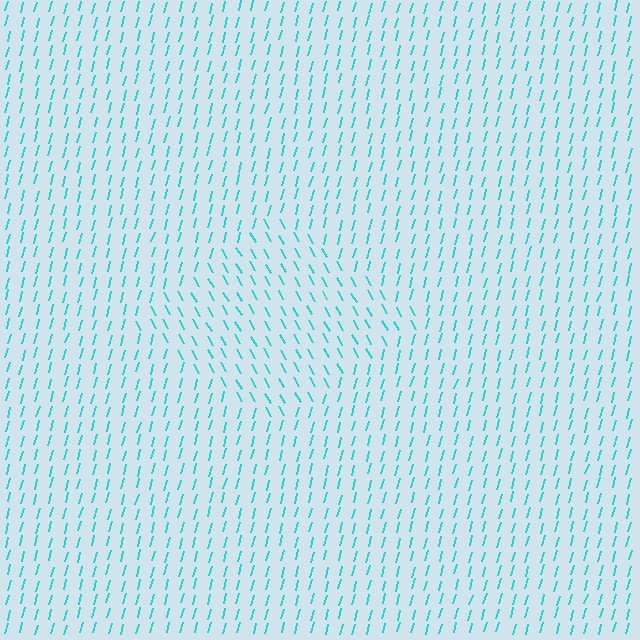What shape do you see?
I see a diamond.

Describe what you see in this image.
The image is filled with small cyan line segments. A diamond region in the image has lines oriented differently from the surrounding lines, creating a visible texture boundary.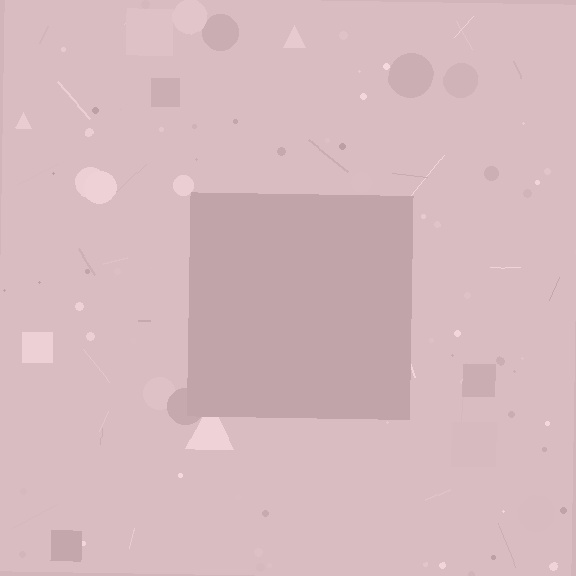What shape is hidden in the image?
A square is hidden in the image.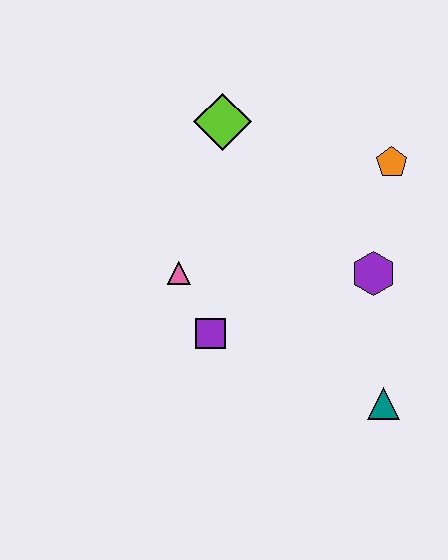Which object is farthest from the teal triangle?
The lime diamond is farthest from the teal triangle.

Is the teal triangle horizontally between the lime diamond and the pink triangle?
No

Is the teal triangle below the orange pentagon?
Yes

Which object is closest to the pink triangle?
The purple square is closest to the pink triangle.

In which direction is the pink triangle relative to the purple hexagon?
The pink triangle is to the left of the purple hexagon.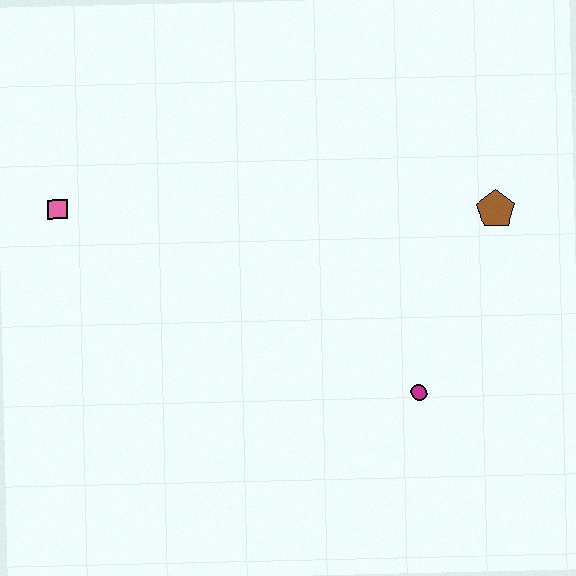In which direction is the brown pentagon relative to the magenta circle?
The brown pentagon is above the magenta circle.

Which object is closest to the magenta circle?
The brown pentagon is closest to the magenta circle.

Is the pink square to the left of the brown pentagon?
Yes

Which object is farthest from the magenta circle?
The pink square is farthest from the magenta circle.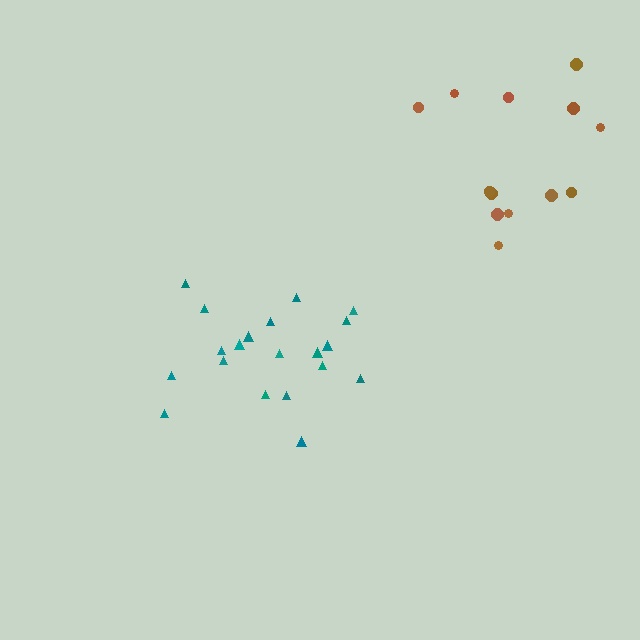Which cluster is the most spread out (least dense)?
Brown.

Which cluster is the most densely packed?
Teal.